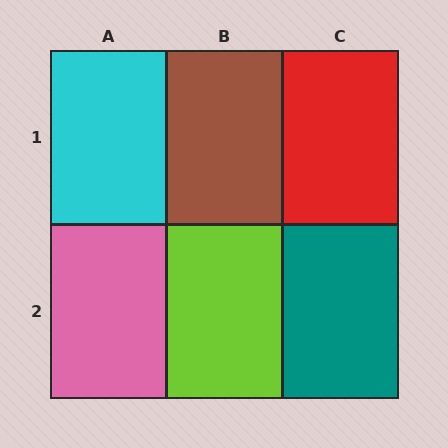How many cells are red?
1 cell is red.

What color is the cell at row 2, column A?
Pink.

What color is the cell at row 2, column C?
Teal.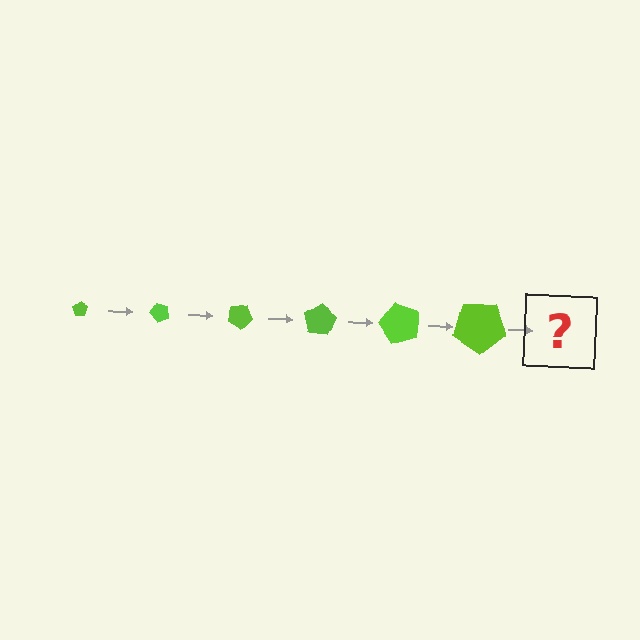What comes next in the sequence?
The next element should be a pentagon, larger than the previous one and rotated 300 degrees from the start.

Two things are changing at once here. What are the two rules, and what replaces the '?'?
The two rules are that the pentagon grows larger each step and it rotates 50 degrees each step. The '?' should be a pentagon, larger than the previous one and rotated 300 degrees from the start.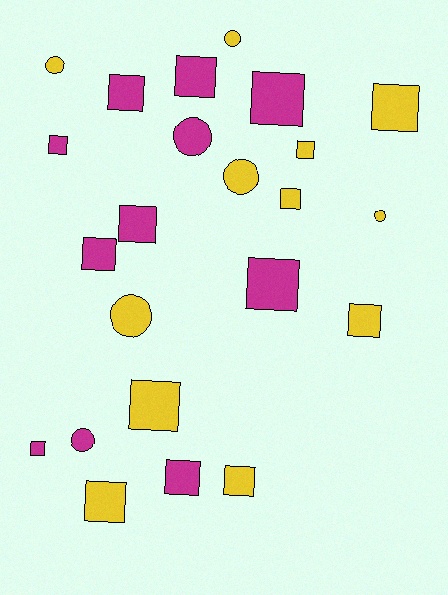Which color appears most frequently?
Yellow, with 12 objects.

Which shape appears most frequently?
Square, with 16 objects.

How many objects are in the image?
There are 23 objects.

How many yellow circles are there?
There are 5 yellow circles.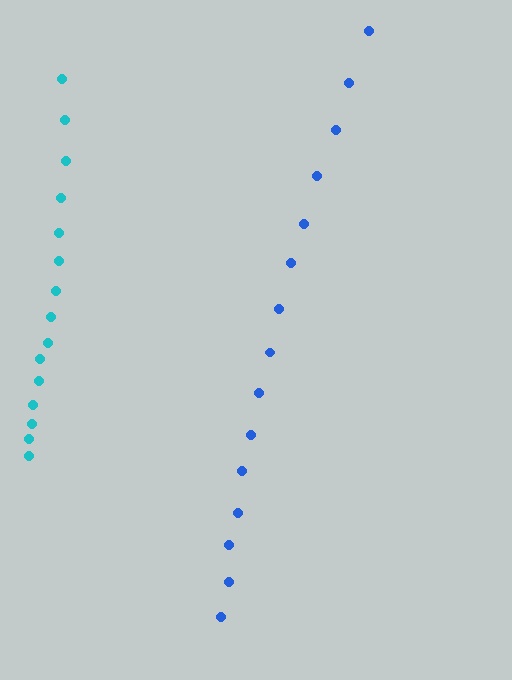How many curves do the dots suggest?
There are 2 distinct paths.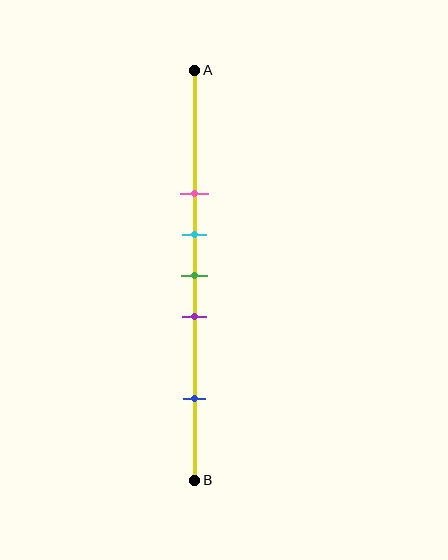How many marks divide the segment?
There are 5 marks dividing the segment.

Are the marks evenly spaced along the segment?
No, the marks are not evenly spaced.